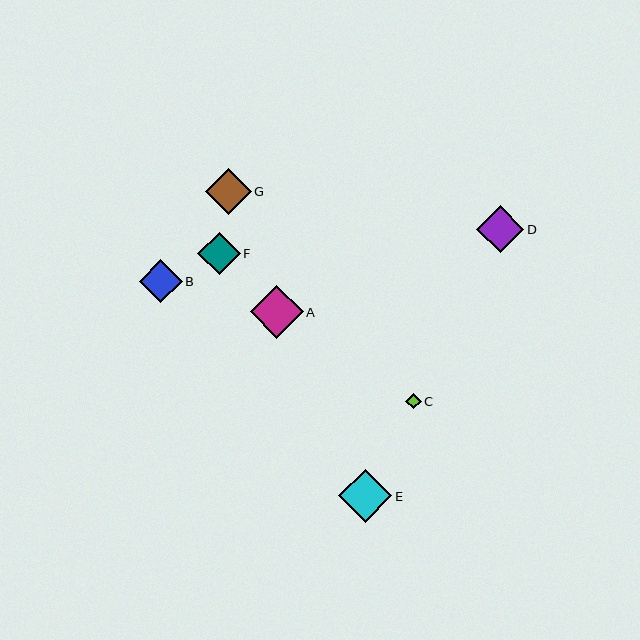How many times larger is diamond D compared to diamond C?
Diamond D is approximately 3.0 times the size of diamond C.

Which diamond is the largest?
Diamond E is the largest with a size of approximately 53 pixels.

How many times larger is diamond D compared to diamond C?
Diamond D is approximately 3.0 times the size of diamond C.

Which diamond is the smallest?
Diamond C is the smallest with a size of approximately 16 pixels.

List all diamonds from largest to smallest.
From largest to smallest: E, A, D, G, B, F, C.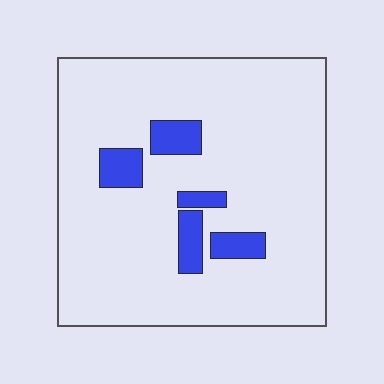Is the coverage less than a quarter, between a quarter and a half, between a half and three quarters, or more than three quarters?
Less than a quarter.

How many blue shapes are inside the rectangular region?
5.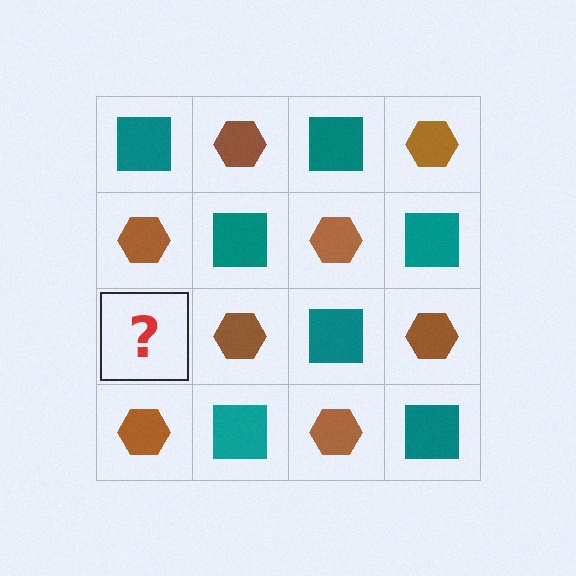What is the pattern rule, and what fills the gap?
The rule is that it alternates teal square and brown hexagon in a checkerboard pattern. The gap should be filled with a teal square.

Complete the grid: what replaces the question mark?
The question mark should be replaced with a teal square.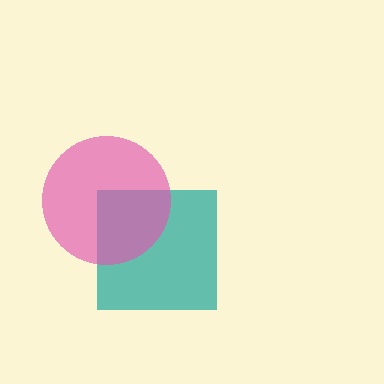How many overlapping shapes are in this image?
There are 2 overlapping shapes in the image.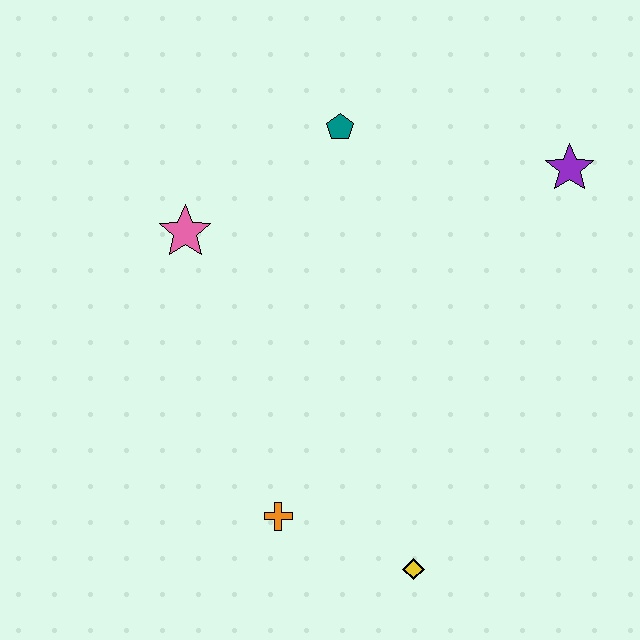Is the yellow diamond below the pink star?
Yes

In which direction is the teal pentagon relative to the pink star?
The teal pentagon is to the right of the pink star.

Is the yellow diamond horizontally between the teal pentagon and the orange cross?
No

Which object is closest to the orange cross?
The yellow diamond is closest to the orange cross.